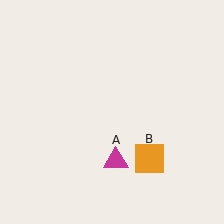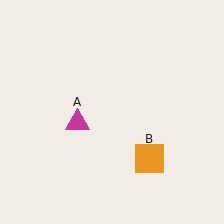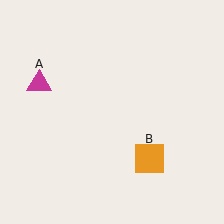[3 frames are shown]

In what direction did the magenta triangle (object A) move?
The magenta triangle (object A) moved up and to the left.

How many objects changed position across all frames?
1 object changed position: magenta triangle (object A).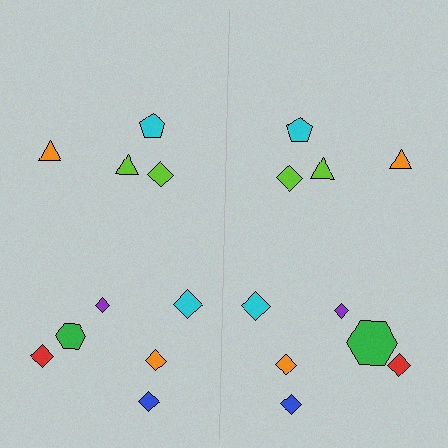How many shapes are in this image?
There are 20 shapes in this image.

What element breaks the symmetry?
The green hexagon on the right side has a different size than its mirror counterpart.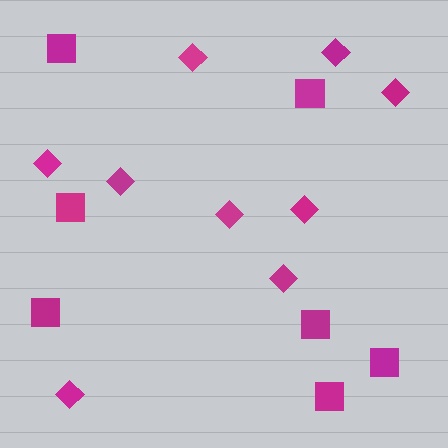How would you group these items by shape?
There are 2 groups: one group of squares (7) and one group of diamonds (9).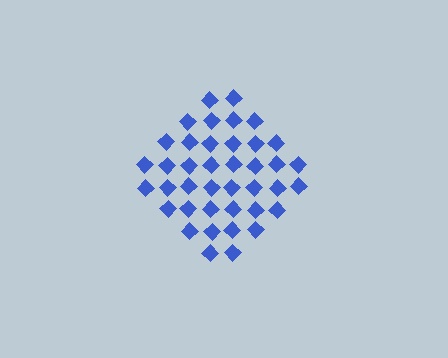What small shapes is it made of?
It is made of small diamonds.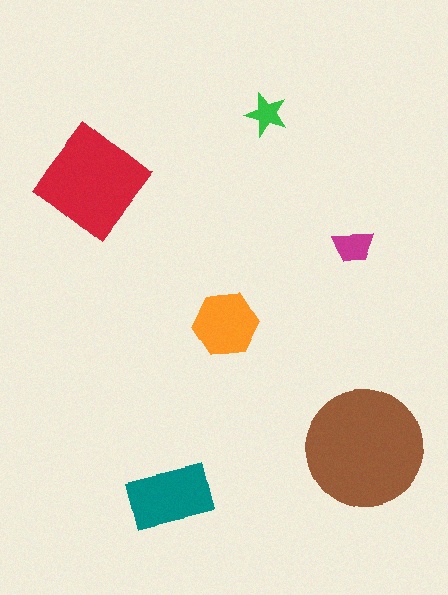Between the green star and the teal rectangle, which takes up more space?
The teal rectangle.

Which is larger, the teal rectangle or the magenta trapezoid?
The teal rectangle.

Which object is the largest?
The brown circle.